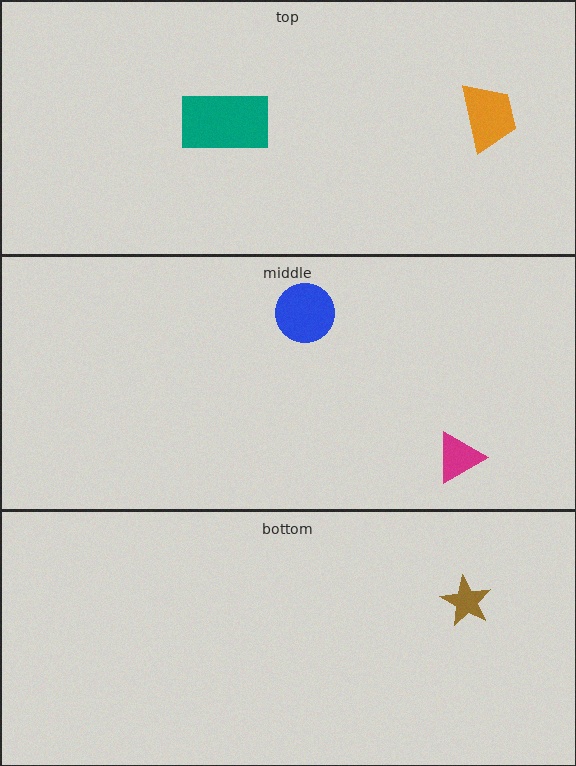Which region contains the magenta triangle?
The middle region.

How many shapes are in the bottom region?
1.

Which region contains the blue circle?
The middle region.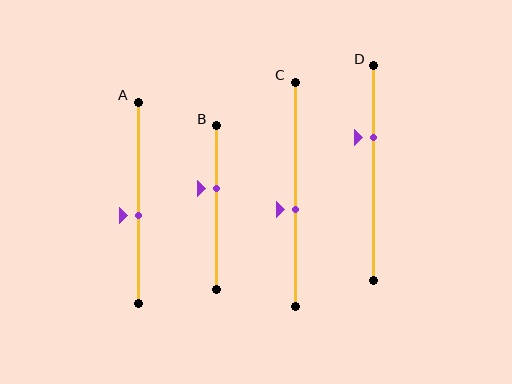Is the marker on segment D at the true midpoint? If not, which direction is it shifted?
No, the marker on segment D is shifted upward by about 17% of the segment length.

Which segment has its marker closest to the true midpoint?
Segment A has its marker closest to the true midpoint.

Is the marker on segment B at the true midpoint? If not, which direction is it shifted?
No, the marker on segment B is shifted upward by about 12% of the segment length.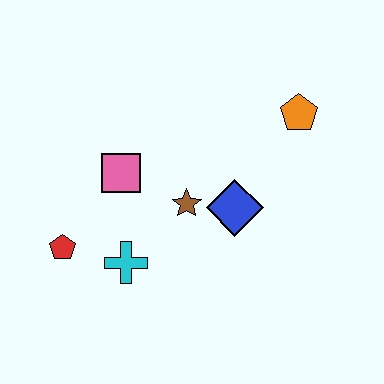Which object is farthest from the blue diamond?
The red pentagon is farthest from the blue diamond.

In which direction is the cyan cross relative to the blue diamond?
The cyan cross is to the left of the blue diamond.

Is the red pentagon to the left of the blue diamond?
Yes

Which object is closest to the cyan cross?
The red pentagon is closest to the cyan cross.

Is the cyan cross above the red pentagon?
No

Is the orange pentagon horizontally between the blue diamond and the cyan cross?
No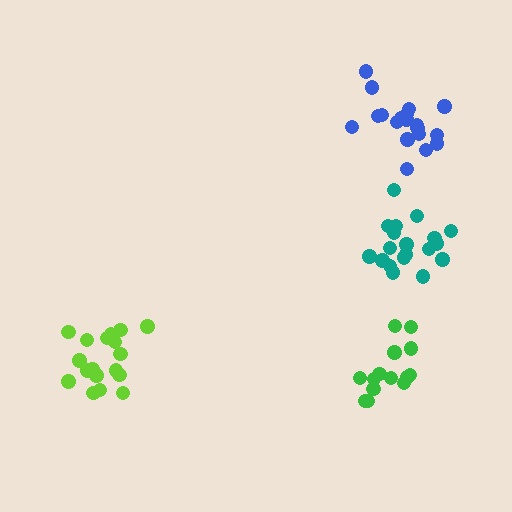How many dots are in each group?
Group 1: 14 dots, Group 2: 19 dots, Group 3: 18 dots, Group 4: 19 dots (70 total).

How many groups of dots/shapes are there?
There are 4 groups.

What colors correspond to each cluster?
The clusters are colored: green, blue, lime, teal.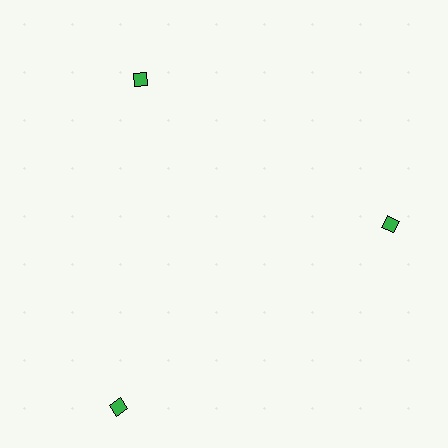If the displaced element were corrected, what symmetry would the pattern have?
It would have 3-fold rotational symmetry — the pattern would map onto itself every 120 degrees.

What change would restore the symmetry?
The symmetry would be restored by moving it inward, back onto the ring so that all 3 diamonds sit at equal angles and equal distance from the center.